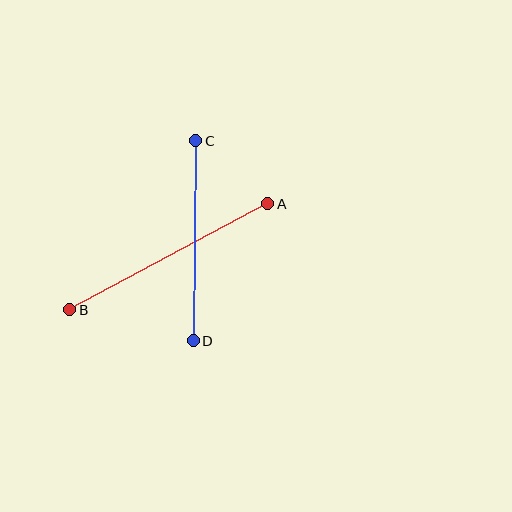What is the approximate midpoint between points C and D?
The midpoint is at approximately (195, 241) pixels.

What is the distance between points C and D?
The distance is approximately 200 pixels.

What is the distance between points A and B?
The distance is approximately 225 pixels.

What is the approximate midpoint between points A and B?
The midpoint is at approximately (169, 257) pixels.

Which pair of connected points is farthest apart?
Points A and B are farthest apart.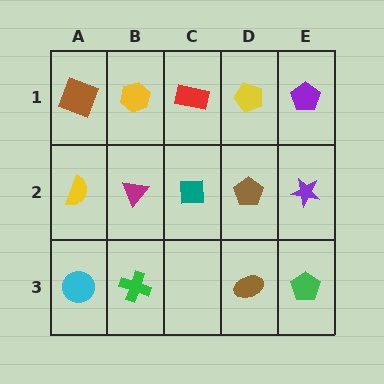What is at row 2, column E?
A purple star.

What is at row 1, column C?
A red rectangle.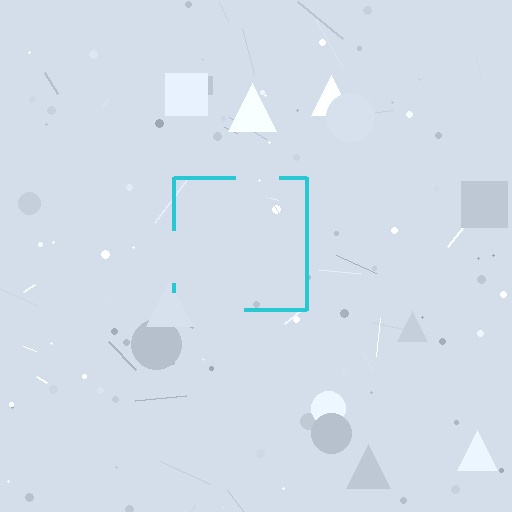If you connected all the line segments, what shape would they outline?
They would outline a square.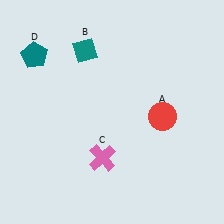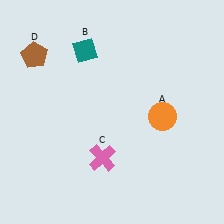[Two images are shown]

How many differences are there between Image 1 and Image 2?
There are 2 differences between the two images.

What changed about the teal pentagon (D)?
In Image 1, D is teal. In Image 2, it changed to brown.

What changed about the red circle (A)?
In Image 1, A is red. In Image 2, it changed to orange.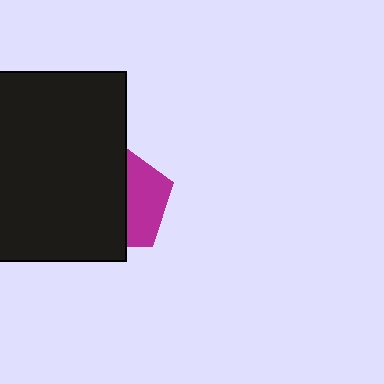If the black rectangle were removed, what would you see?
You would see the complete magenta pentagon.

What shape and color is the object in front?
The object in front is a black rectangle.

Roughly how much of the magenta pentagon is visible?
A small part of it is visible (roughly 39%).